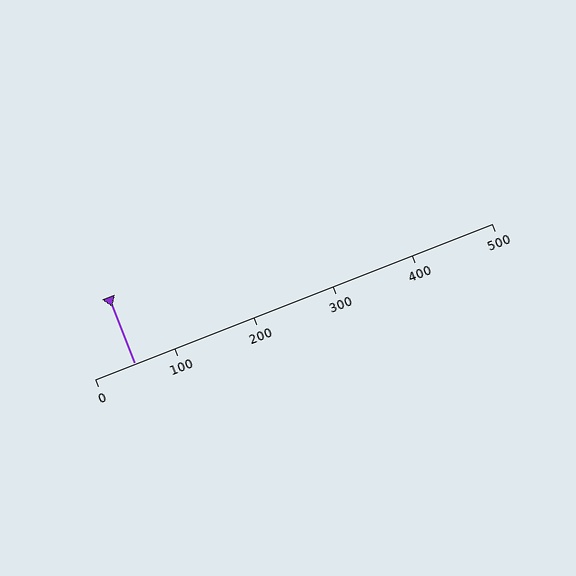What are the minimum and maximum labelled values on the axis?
The axis runs from 0 to 500.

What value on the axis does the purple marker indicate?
The marker indicates approximately 50.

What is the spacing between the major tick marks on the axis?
The major ticks are spaced 100 apart.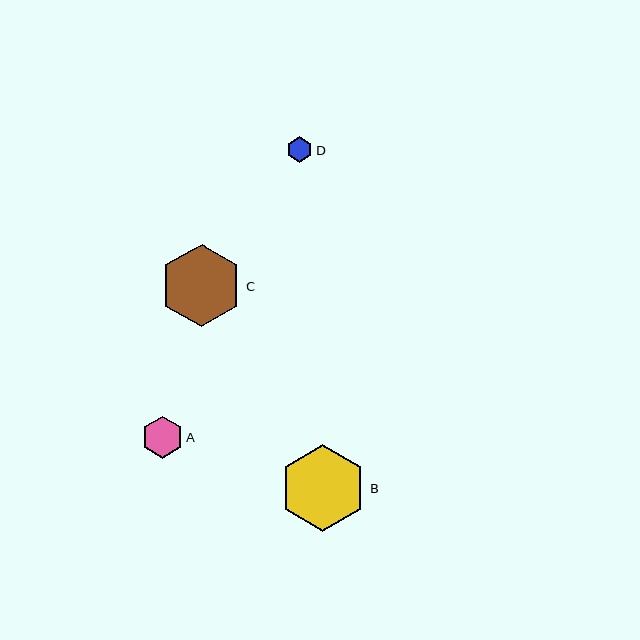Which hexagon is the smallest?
Hexagon D is the smallest with a size of approximately 25 pixels.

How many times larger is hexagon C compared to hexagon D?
Hexagon C is approximately 3.3 times the size of hexagon D.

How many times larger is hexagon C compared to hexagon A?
Hexagon C is approximately 2.0 times the size of hexagon A.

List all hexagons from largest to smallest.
From largest to smallest: B, C, A, D.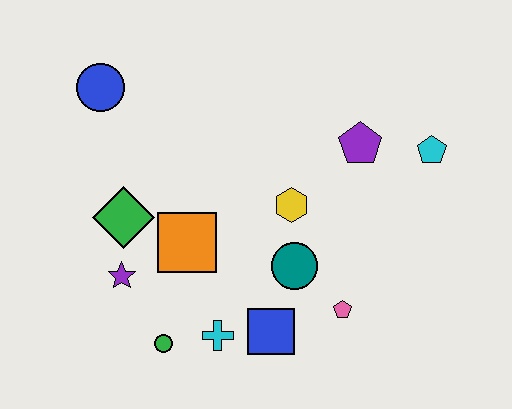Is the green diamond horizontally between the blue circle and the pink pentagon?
Yes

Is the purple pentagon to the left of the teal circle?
No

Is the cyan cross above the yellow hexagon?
No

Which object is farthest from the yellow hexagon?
The blue circle is farthest from the yellow hexagon.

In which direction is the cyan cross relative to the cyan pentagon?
The cyan cross is to the left of the cyan pentagon.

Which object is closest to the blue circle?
The green diamond is closest to the blue circle.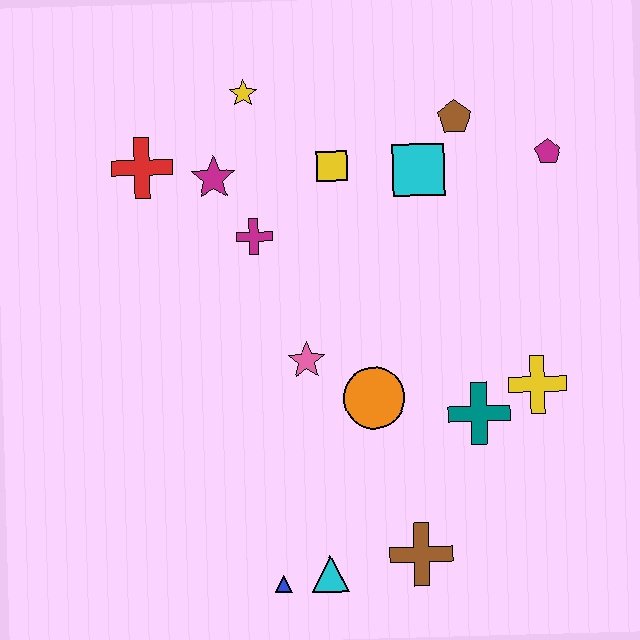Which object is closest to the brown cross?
The cyan triangle is closest to the brown cross.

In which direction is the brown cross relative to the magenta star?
The brown cross is below the magenta star.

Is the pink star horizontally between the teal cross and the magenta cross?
Yes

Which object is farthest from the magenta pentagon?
The blue triangle is farthest from the magenta pentagon.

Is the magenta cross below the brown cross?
No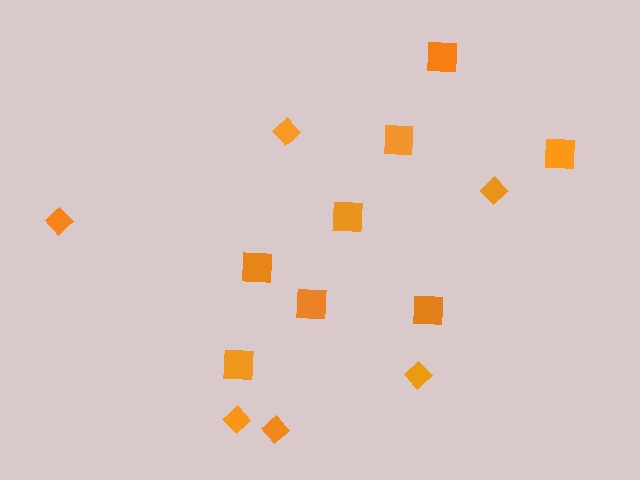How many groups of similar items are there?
There are 2 groups: one group of squares (8) and one group of diamonds (6).